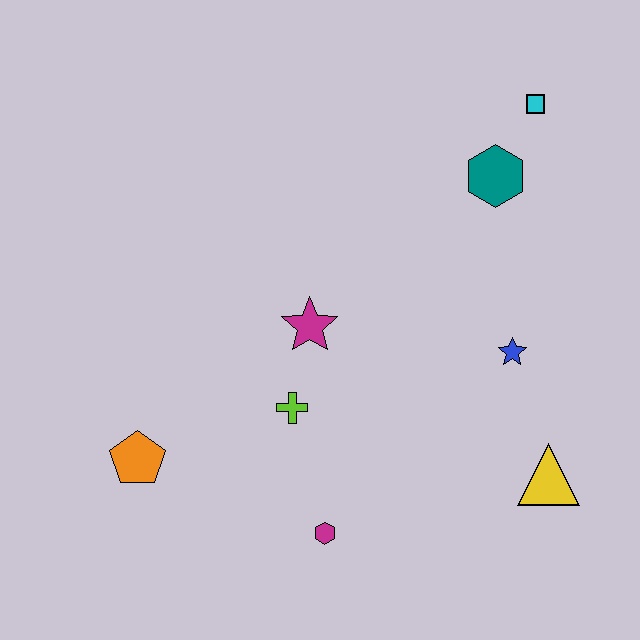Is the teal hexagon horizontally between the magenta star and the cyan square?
Yes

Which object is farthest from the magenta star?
The cyan square is farthest from the magenta star.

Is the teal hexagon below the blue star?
No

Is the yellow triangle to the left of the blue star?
No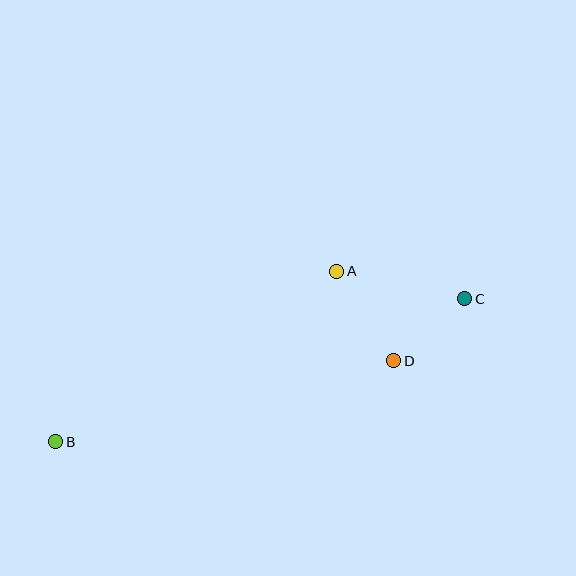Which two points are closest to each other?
Points C and D are closest to each other.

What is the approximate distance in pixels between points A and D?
The distance between A and D is approximately 106 pixels.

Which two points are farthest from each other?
Points B and C are farthest from each other.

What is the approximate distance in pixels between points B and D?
The distance between B and D is approximately 347 pixels.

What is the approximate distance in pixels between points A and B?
The distance between A and B is approximately 328 pixels.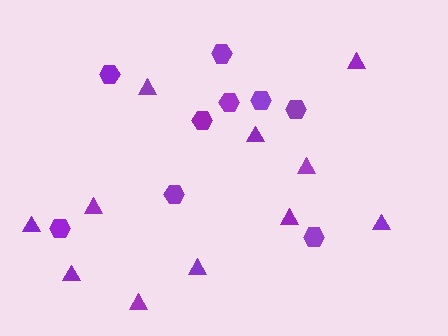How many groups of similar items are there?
There are 2 groups: one group of hexagons (9) and one group of triangles (11).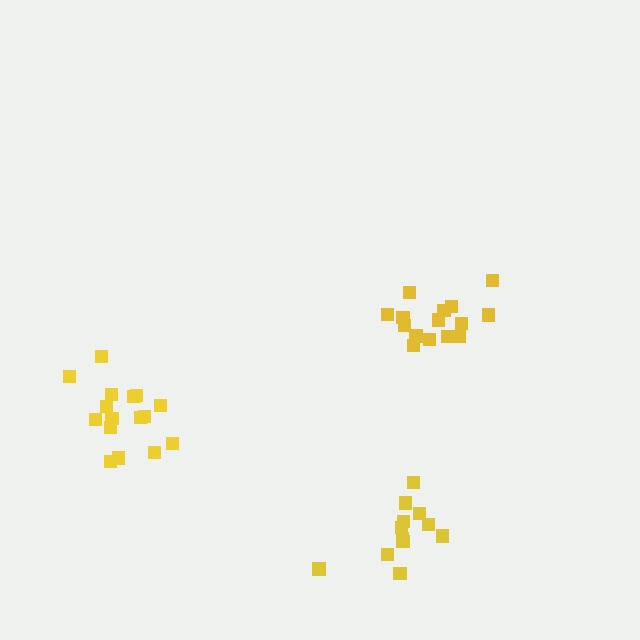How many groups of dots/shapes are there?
There are 3 groups.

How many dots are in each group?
Group 1: 12 dots, Group 2: 16 dots, Group 3: 15 dots (43 total).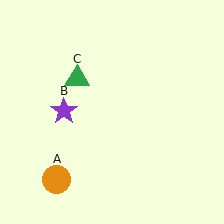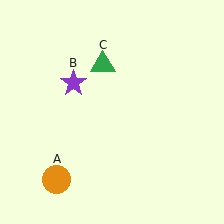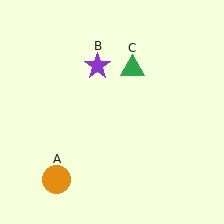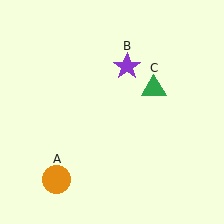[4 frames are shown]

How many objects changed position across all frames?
2 objects changed position: purple star (object B), green triangle (object C).